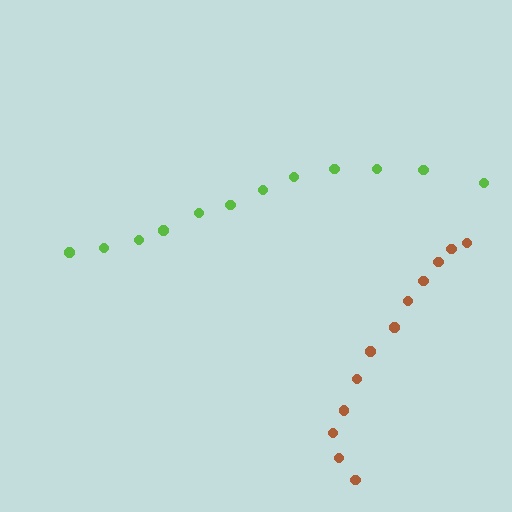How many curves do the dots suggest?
There are 2 distinct paths.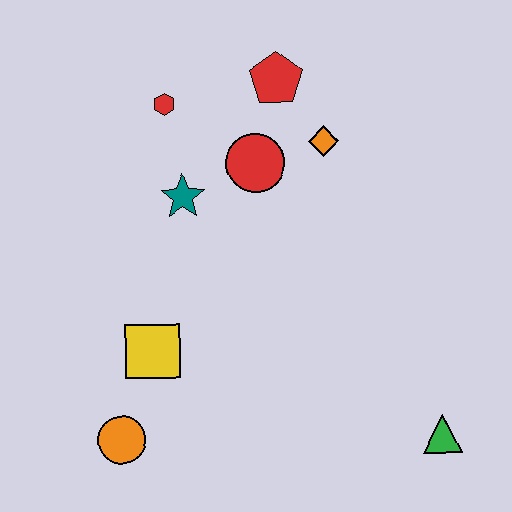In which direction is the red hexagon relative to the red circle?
The red hexagon is to the left of the red circle.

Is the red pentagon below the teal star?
No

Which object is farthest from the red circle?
The green triangle is farthest from the red circle.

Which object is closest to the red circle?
The orange diamond is closest to the red circle.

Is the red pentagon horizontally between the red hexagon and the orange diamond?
Yes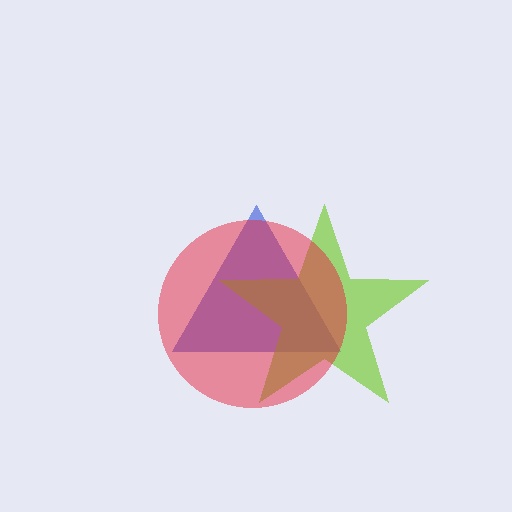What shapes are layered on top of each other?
The layered shapes are: a blue triangle, a lime star, a red circle.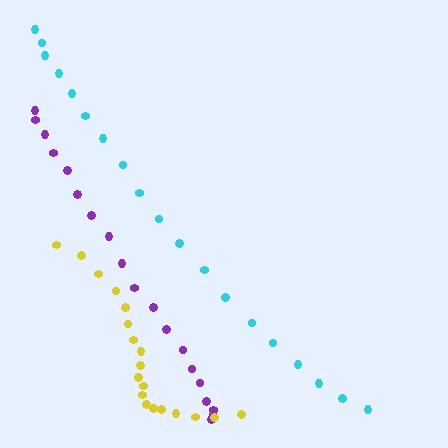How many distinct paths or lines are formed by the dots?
There are 3 distinct paths.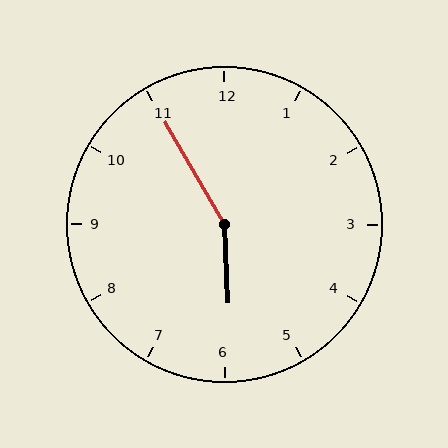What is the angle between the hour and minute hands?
Approximately 152 degrees.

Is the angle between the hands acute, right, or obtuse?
It is obtuse.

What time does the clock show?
5:55.